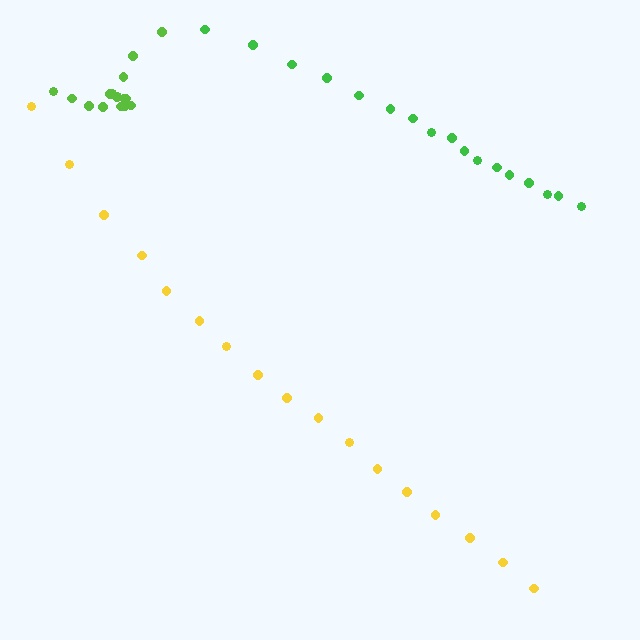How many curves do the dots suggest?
There are 3 distinct paths.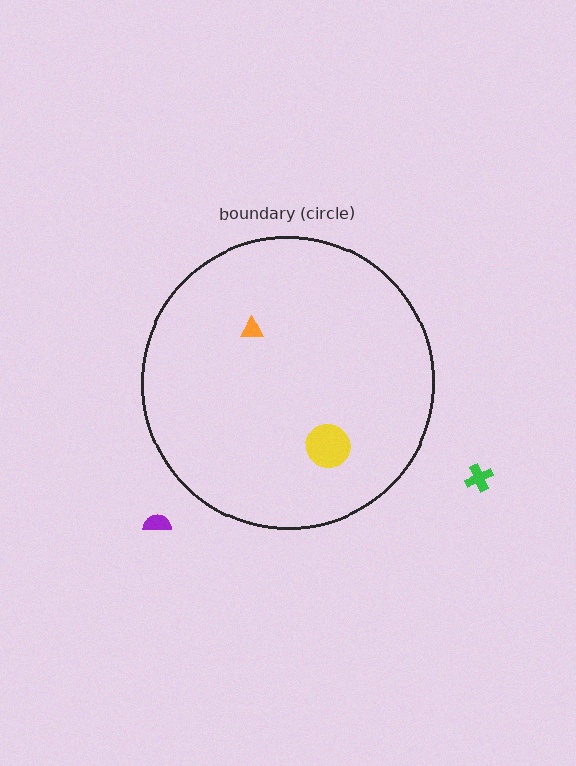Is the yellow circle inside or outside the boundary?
Inside.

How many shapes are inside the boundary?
2 inside, 2 outside.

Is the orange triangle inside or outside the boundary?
Inside.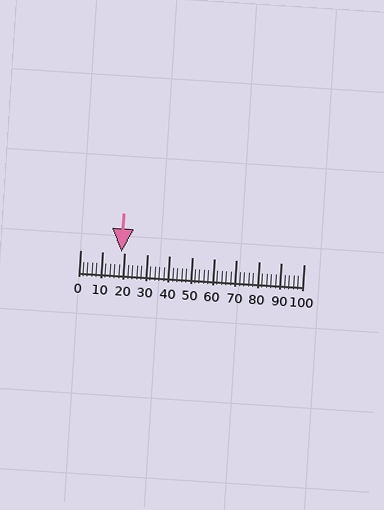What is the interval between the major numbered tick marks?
The major tick marks are spaced 10 units apart.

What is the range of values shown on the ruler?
The ruler shows values from 0 to 100.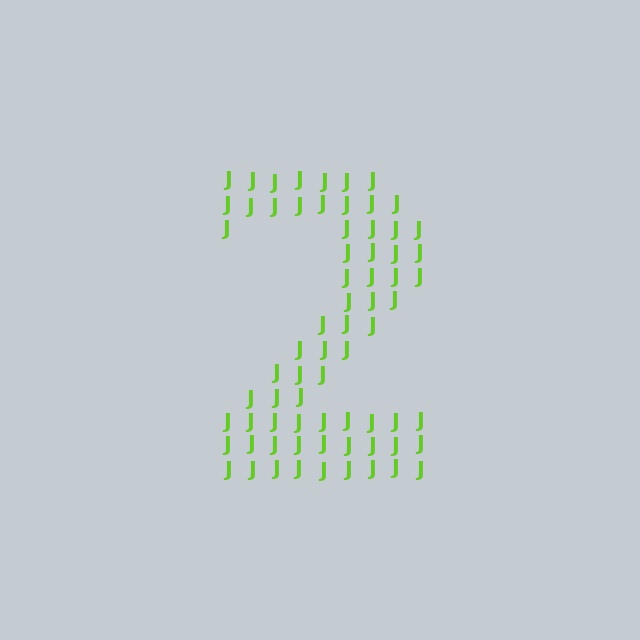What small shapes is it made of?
It is made of small letter J's.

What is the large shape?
The large shape is the digit 2.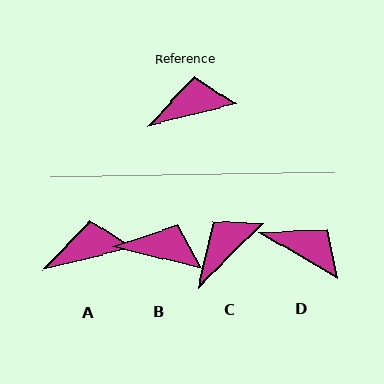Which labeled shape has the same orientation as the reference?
A.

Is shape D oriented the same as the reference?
No, it is off by about 44 degrees.